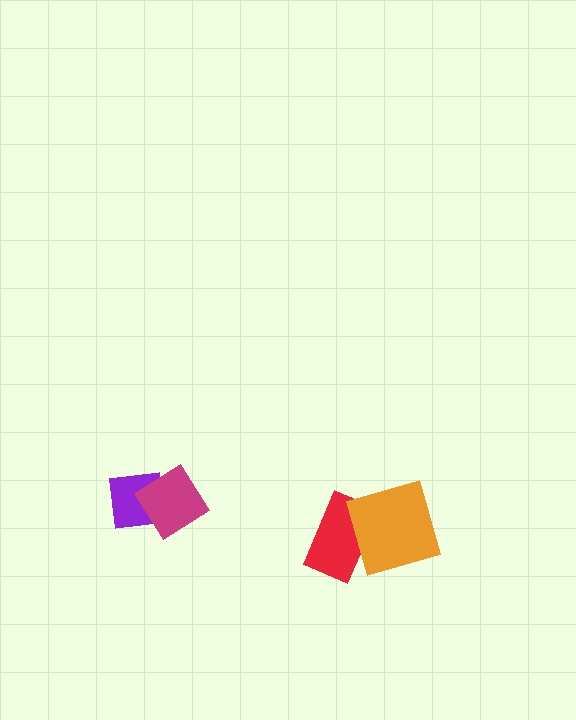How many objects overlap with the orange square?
1 object overlaps with the orange square.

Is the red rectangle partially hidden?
Yes, it is partially covered by another shape.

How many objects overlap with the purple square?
1 object overlaps with the purple square.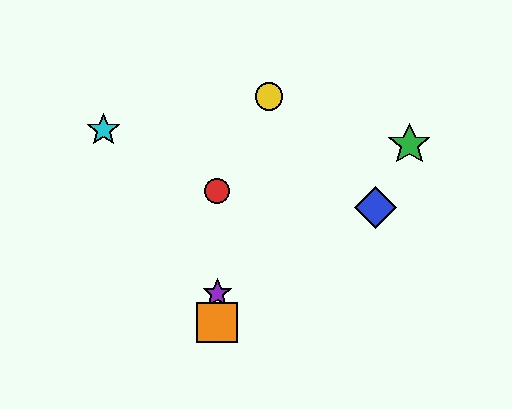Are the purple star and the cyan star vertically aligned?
No, the purple star is at x≈217 and the cyan star is at x≈103.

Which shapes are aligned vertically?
The red circle, the purple star, the orange square are aligned vertically.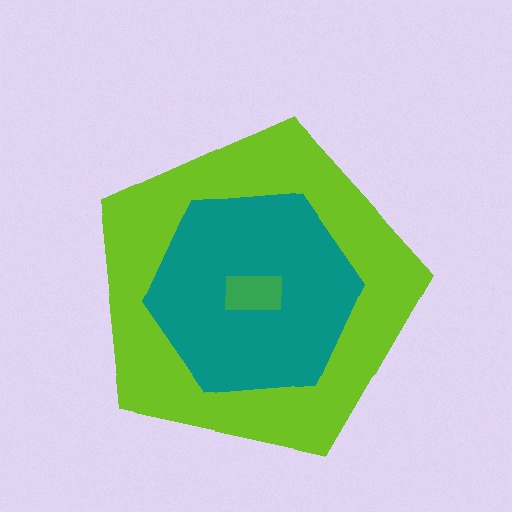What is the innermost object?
The green rectangle.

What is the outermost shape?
The lime pentagon.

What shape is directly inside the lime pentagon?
The teal hexagon.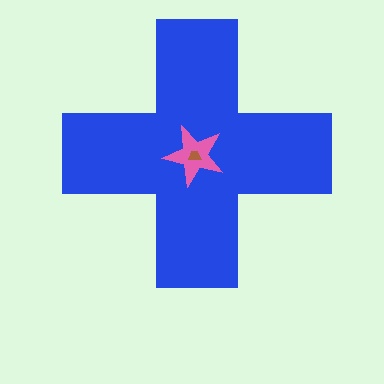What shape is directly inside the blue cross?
The pink star.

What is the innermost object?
The brown trapezoid.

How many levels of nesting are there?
3.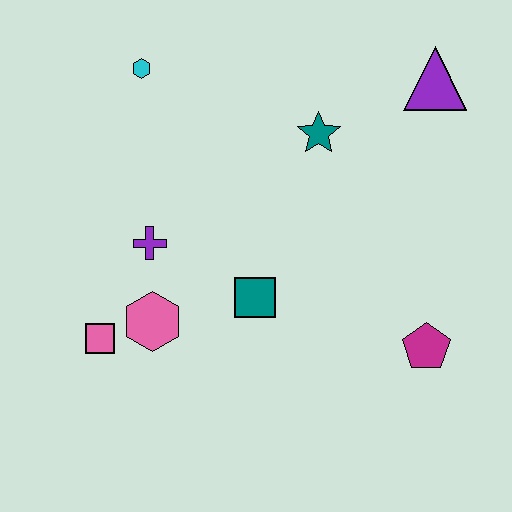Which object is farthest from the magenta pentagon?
The cyan hexagon is farthest from the magenta pentagon.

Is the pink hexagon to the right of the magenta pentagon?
No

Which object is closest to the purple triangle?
The teal star is closest to the purple triangle.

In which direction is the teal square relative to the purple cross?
The teal square is to the right of the purple cross.